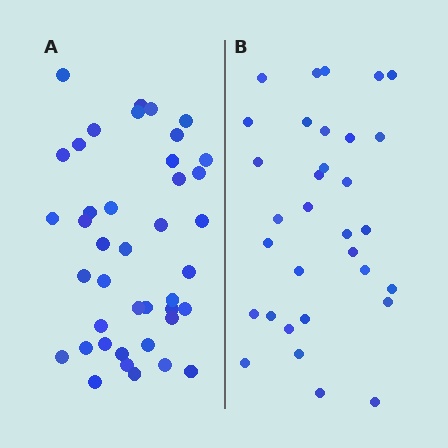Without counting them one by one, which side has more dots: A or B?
Region A (the left region) has more dots.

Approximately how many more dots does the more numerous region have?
Region A has roughly 8 or so more dots than region B.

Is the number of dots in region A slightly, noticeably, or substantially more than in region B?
Region A has noticeably more, but not dramatically so. The ratio is roughly 1.3 to 1.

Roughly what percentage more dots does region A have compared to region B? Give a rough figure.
About 30% more.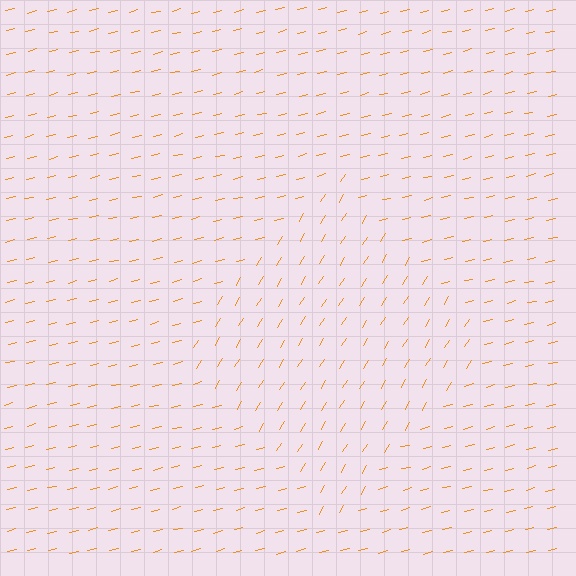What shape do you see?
I see a diamond.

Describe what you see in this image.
The image is filled with small orange line segments. A diamond region in the image has lines oriented differently from the surrounding lines, creating a visible texture boundary.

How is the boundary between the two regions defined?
The boundary is defined purely by a change in line orientation (approximately 45 degrees difference). All lines are the same color and thickness.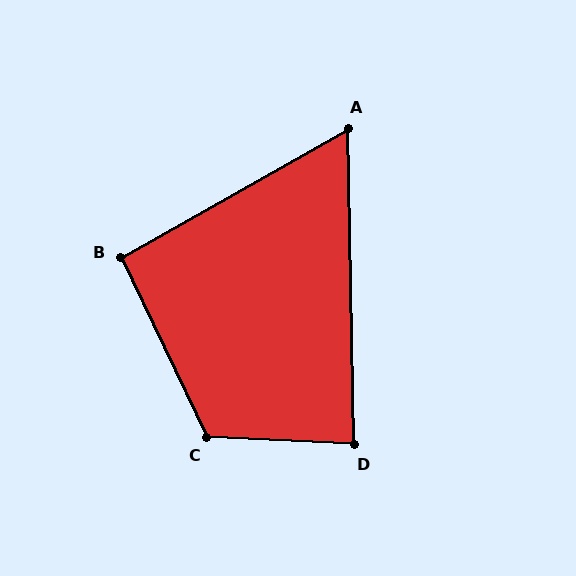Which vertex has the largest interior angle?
C, at approximately 118 degrees.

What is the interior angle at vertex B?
Approximately 94 degrees (approximately right).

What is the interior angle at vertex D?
Approximately 86 degrees (approximately right).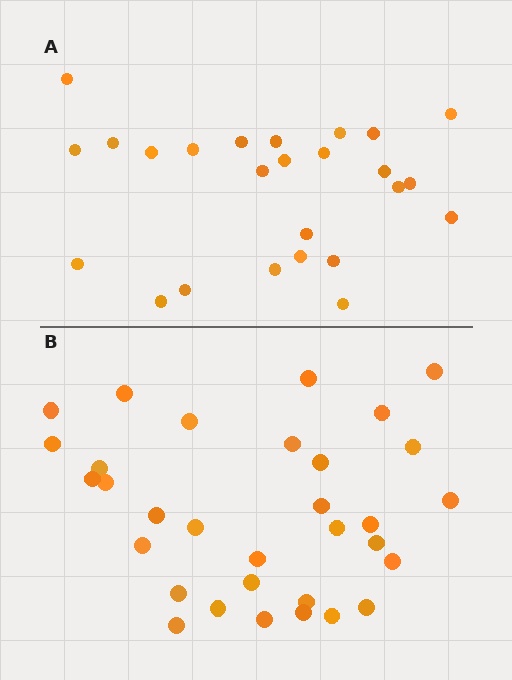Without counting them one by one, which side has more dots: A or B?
Region B (the bottom region) has more dots.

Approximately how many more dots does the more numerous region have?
Region B has roughly 8 or so more dots than region A.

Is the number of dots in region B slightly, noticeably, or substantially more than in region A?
Region B has noticeably more, but not dramatically so. The ratio is roughly 1.3 to 1.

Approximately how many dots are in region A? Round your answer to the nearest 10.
About 20 dots. (The exact count is 25, which rounds to 20.)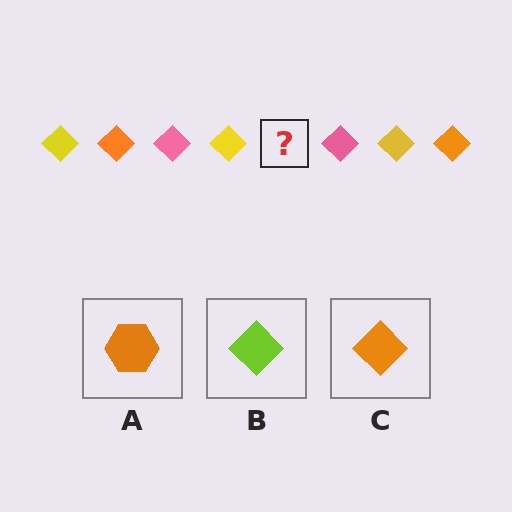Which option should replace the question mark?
Option C.